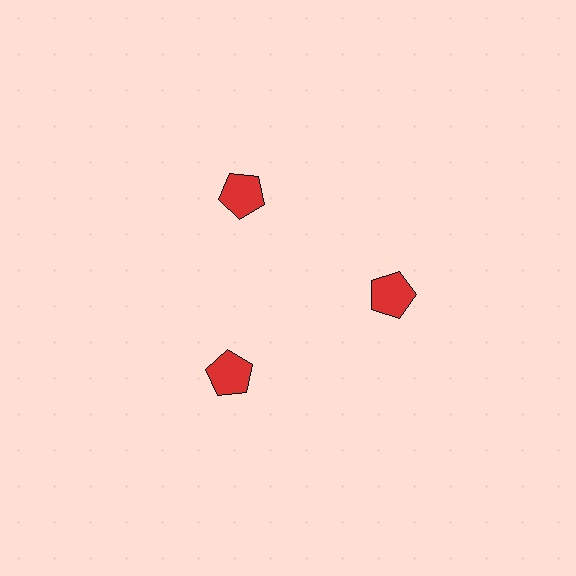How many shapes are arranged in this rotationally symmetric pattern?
There are 3 shapes, arranged in 3 groups of 1.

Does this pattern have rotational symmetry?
Yes, this pattern has 3-fold rotational symmetry. It looks the same after rotating 120 degrees around the center.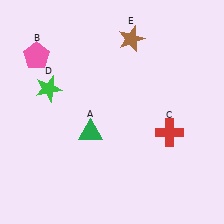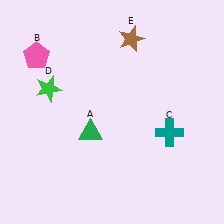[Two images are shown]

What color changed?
The cross (C) changed from red in Image 1 to teal in Image 2.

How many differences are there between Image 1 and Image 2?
There is 1 difference between the two images.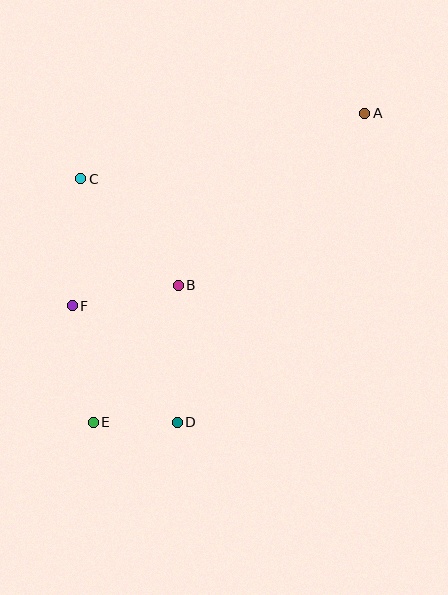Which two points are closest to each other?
Points D and E are closest to each other.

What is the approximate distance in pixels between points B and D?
The distance between B and D is approximately 137 pixels.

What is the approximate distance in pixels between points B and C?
The distance between B and C is approximately 145 pixels.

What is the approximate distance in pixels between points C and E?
The distance between C and E is approximately 244 pixels.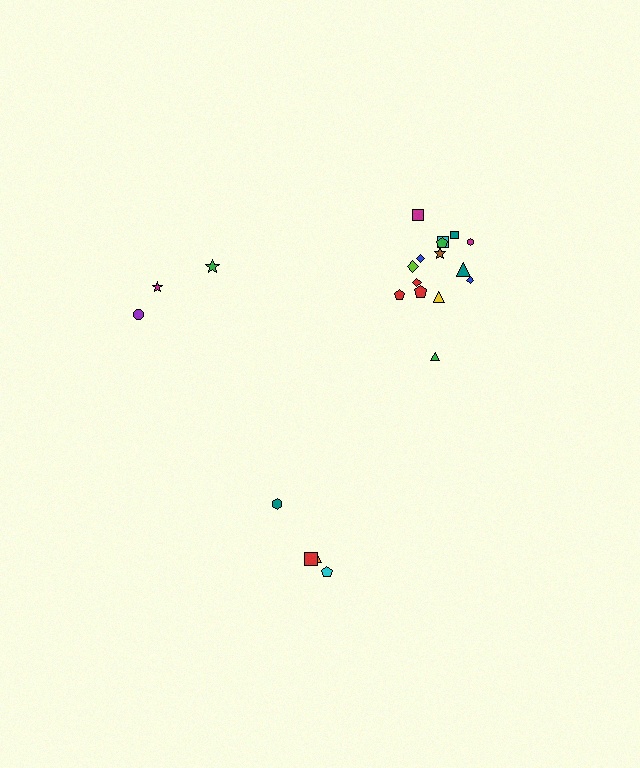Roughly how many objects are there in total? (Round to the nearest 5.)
Roughly 20 objects in total.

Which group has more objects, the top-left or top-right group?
The top-right group.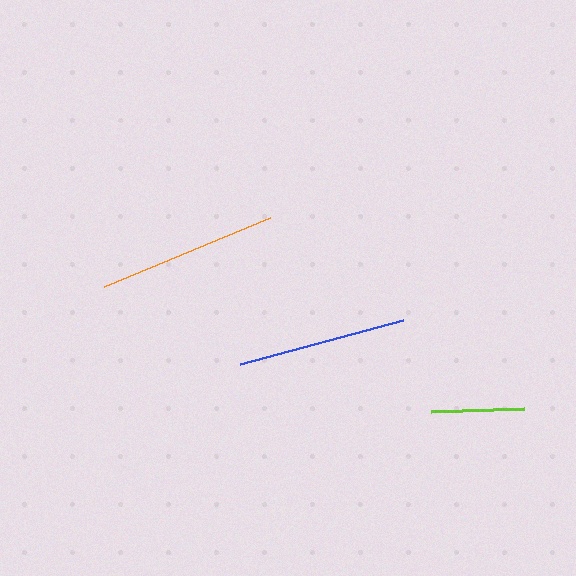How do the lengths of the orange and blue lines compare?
The orange and blue lines are approximately the same length.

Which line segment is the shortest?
The lime line is the shortest at approximately 92 pixels.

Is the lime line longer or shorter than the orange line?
The orange line is longer than the lime line.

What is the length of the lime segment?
The lime segment is approximately 92 pixels long.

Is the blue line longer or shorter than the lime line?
The blue line is longer than the lime line.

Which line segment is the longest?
The orange line is the longest at approximately 181 pixels.